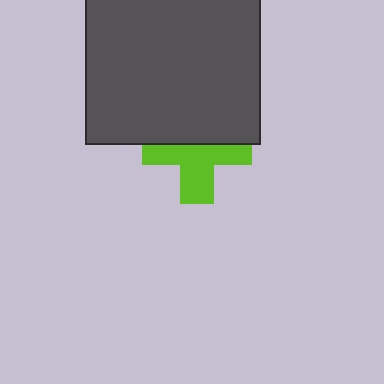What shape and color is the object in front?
The object in front is a dark gray square.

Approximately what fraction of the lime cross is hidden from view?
Roughly 45% of the lime cross is hidden behind the dark gray square.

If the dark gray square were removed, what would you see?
You would see the complete lime cross.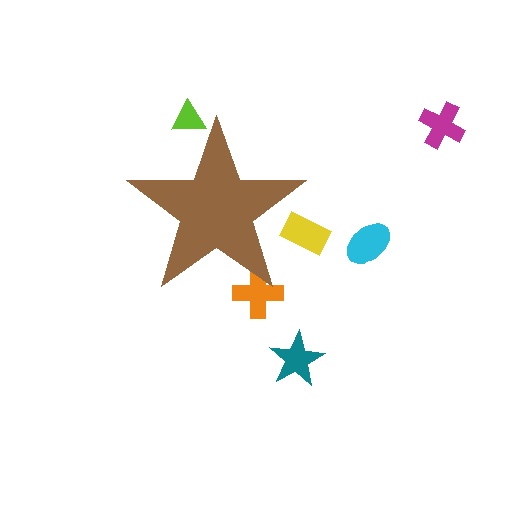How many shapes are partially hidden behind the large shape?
3 shapes are partially hidden.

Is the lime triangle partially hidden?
Yes, the lime triangle is partially hidden behind the brown star.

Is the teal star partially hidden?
No, the teal star is fully visible.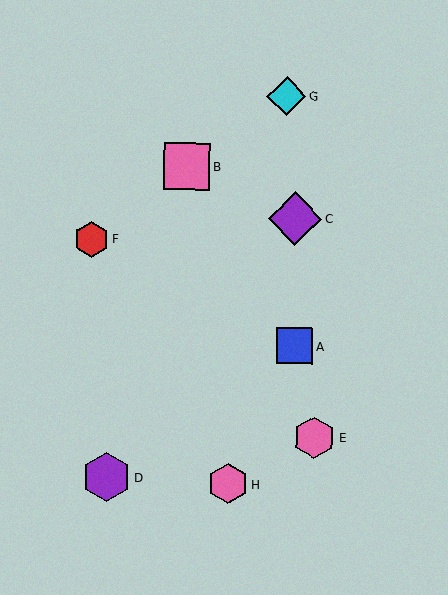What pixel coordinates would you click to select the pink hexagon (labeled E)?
Click at (314, 438) to select the pink hexagon E.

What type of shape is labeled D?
Shape D is a purple hexagon.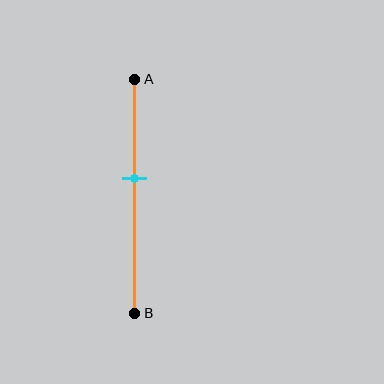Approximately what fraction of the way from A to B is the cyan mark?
The cyan mark is approximately 45% of the way from A to B.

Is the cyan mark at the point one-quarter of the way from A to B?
No, the mark is at about 45% from A, not at the 25% one-quarter point.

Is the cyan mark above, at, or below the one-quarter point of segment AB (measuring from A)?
The cyan mark is below the one-quarter point of segment AB.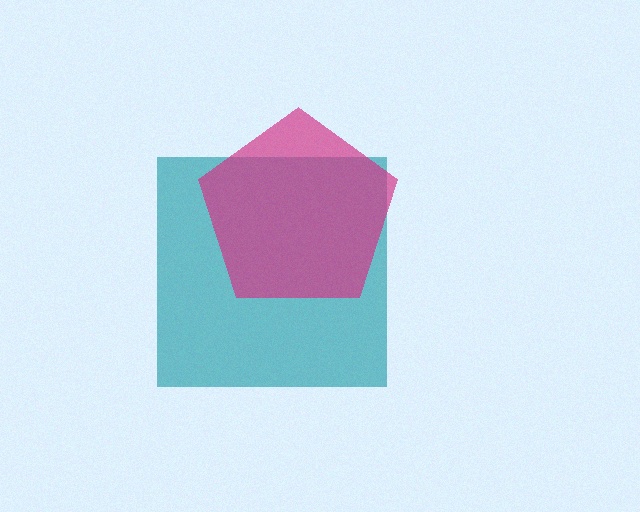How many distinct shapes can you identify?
There are 2 distinct shapes: a teal square, a magenta pentagon.